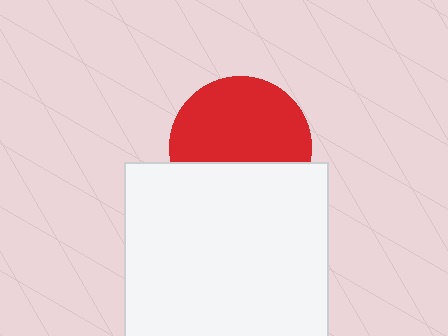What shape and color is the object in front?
The object in front is a white rectangle.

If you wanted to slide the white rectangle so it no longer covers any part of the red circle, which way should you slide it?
Slide it down — that is the most direct way to separate the two shapes.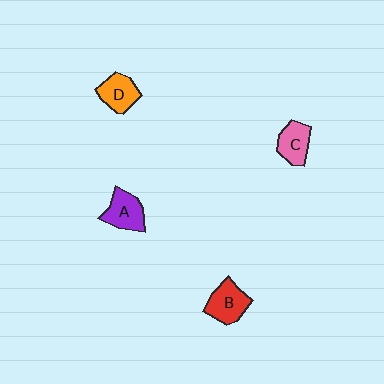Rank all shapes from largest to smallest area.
From largest to smallest: B (red), A (purple), D (orange), C (pink).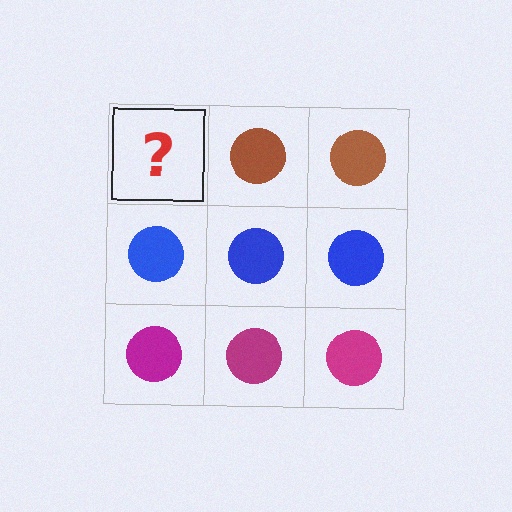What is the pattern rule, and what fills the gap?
The rule is that each row has a consistent color. The gap should be filled with a brown circle.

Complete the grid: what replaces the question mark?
The question mark should be replaced with a brown circle.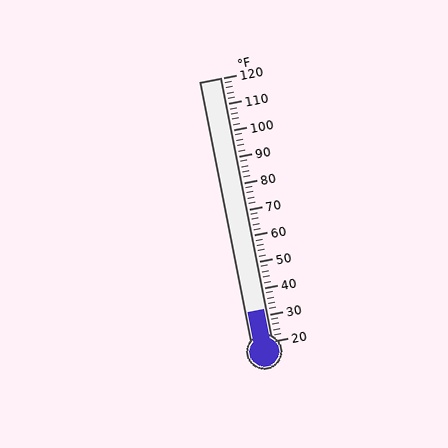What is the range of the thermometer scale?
The thermometer scale ranges from 20°F to 120°F.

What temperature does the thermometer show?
The thermometer shows approximately 32°F.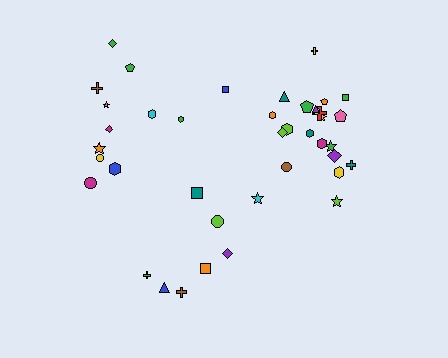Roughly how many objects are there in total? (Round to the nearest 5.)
Roughly 40 objects in total.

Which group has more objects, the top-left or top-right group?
The top-right group.